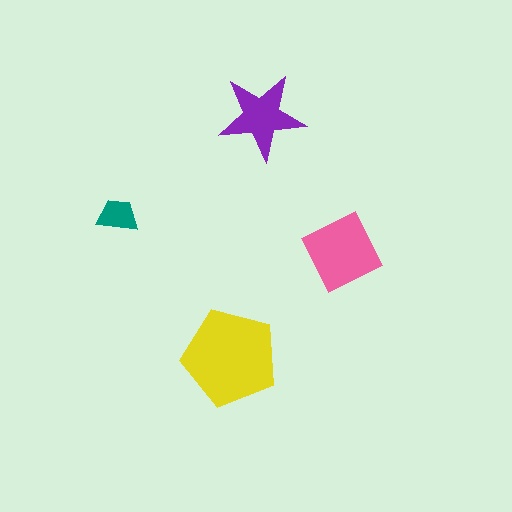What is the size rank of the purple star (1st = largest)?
3rd.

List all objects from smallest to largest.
The teal trapezoid, the purple star, the pink diamond, the yellow pentagon.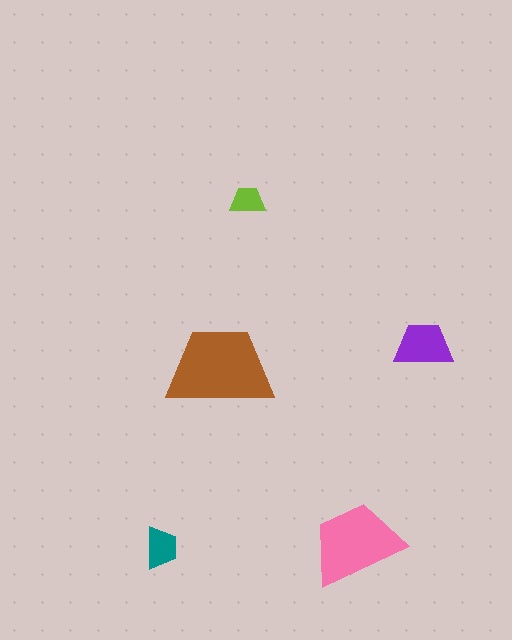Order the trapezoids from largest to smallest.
the brown one, the pink one, the purple one, the teal one, the lime one.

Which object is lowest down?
The teal trapezoid is bottommost.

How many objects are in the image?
There are 5 objects in the image.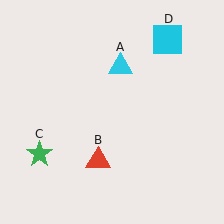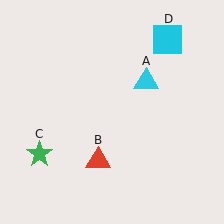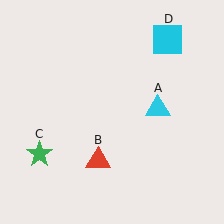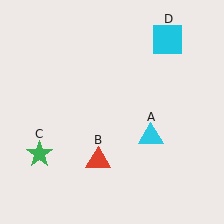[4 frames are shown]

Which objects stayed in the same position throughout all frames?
Red triangle (object B) and green star (object C) and cyan square (object D) remained stationary.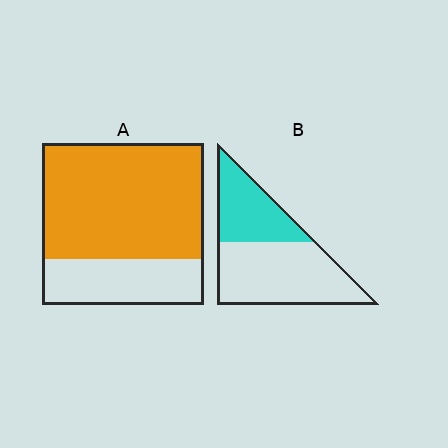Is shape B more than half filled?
No.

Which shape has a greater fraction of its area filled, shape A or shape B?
Shape A.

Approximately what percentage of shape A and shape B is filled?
A is approximately 70% and B is approximately 35%.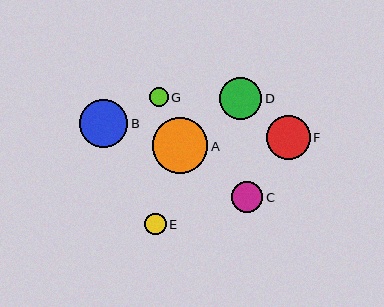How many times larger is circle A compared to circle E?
Circle A is approximately 2.6 times the size of circle E.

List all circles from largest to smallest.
From largest to smallest: A, B, F, D, C, E, G.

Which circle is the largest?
Circle A is the largest with a size of approximately 56 pixels.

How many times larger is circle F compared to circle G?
Circle F is approximately 2.4 times the size of circle G.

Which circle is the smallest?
Circle G is the smallest with a size of approximately 19 pixels.